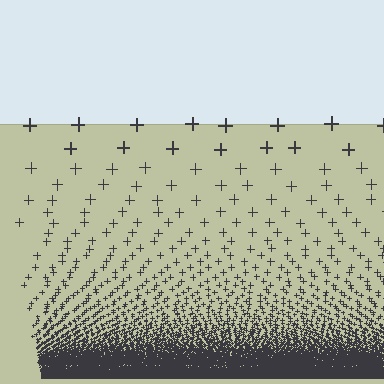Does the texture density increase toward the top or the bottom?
Density increases toward the bottom.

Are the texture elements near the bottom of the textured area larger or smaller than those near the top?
Smaller. The gradient is inverted — elements near the bottom are smaller and denser.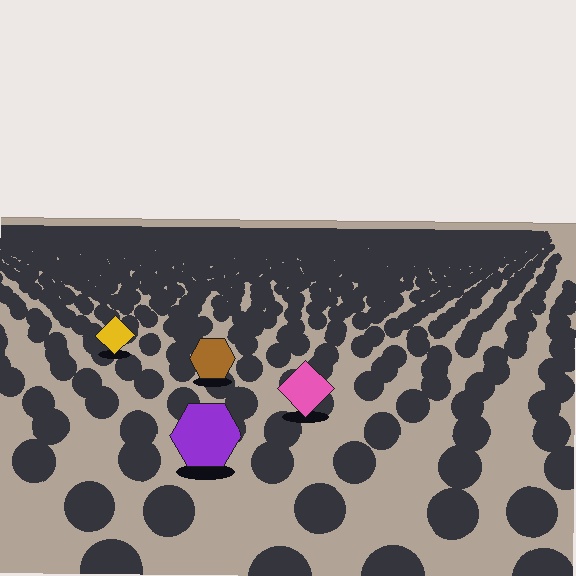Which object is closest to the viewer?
The purple hexagon is closest. The texture marks near it are larger and more spread out.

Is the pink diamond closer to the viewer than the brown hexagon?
Yes. The pink diamond is closer — you can tell from the texture gradient: the ground texture is coarser near it.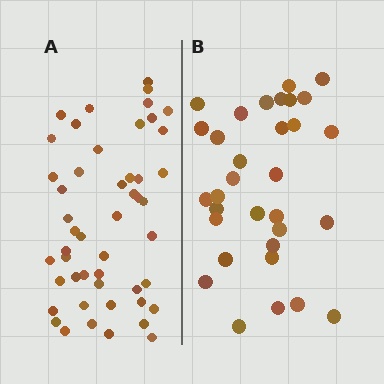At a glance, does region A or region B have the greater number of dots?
Region A (the left region) has more dots.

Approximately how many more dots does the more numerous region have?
Region A has approximately 15 more dots than region B.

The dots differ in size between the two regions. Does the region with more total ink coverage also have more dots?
No. Region B has more total ink coverage because its dots are larger, but region A actually contains more individual dots. Total area can be misleading — the number of items is what matters here.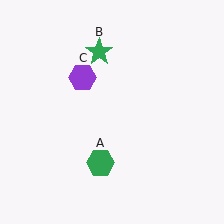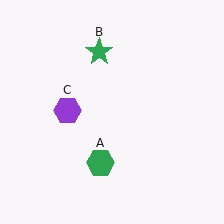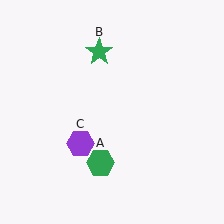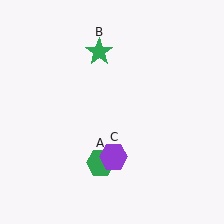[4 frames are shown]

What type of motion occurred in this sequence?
The purple hexagon (object C) rotated counterclockwise around the center of the scene.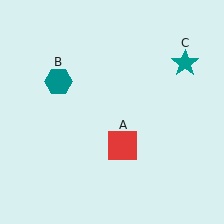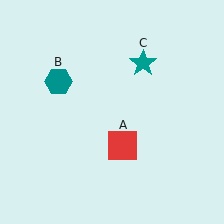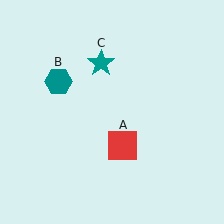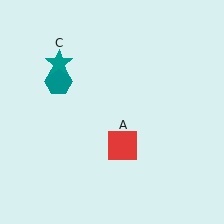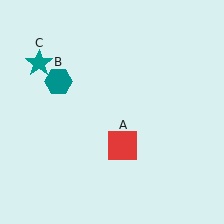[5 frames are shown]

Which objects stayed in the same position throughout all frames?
Red square (object A) and teal hexagon (object B) remained stationary.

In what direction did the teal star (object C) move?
The teal star (object C) moved left.